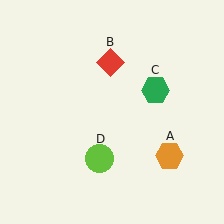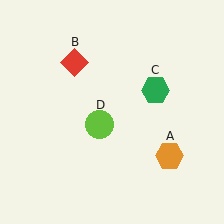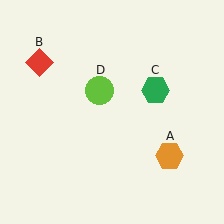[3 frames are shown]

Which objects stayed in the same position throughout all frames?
Orange hexagon (object A) and green hexagon (object C) remained stationary.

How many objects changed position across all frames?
2 objects changed position: red diamond (object B), lime circle (object D).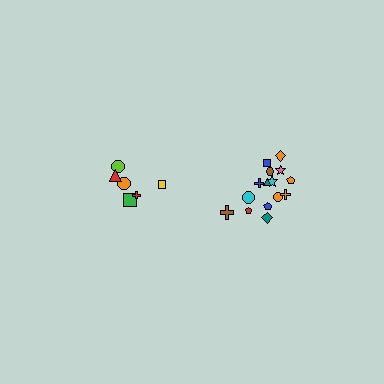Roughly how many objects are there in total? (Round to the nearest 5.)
Roughly 20 objects in total.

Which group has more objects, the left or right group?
The right group.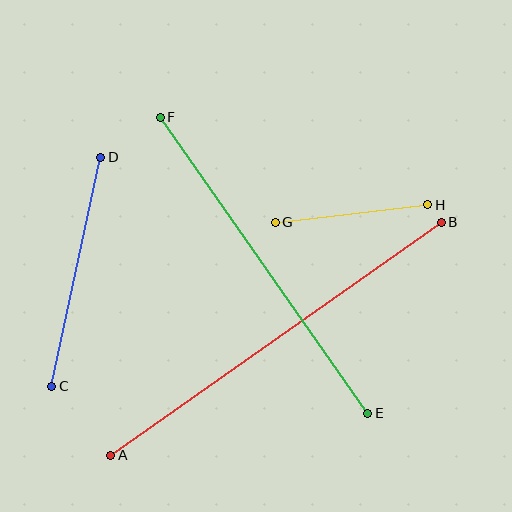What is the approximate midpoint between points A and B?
The midpoint is at approximately (276, 339) pixels.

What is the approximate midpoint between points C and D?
The midpoint is at approximately (76, 272) pixels.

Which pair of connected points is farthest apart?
Points A and B are farthest apart.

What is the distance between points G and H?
The distance is approximately 154 pixels.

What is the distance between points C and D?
The distance is approximately 234 pixels.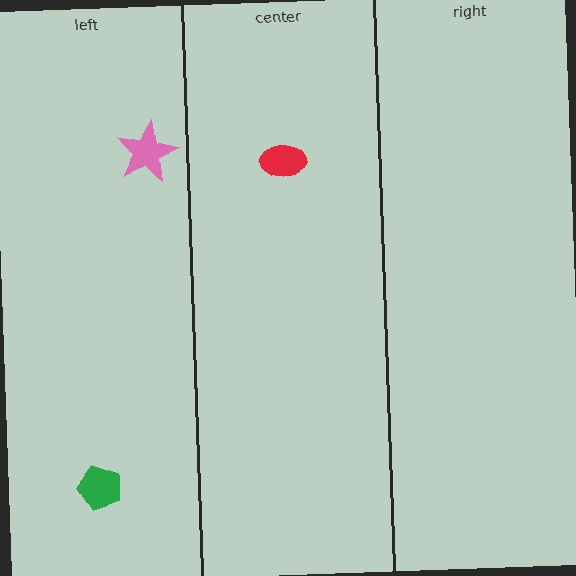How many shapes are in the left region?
2.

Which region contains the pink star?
The left region.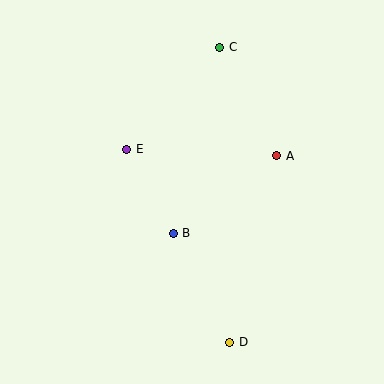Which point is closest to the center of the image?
Point B at (173, 234) is closest to the center.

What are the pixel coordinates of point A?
Point A is at (277, 156).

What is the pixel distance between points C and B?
The distance between C and B is 192 pixels.